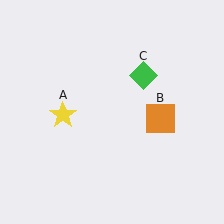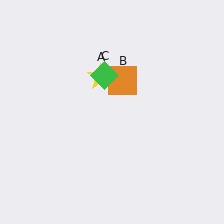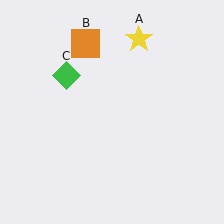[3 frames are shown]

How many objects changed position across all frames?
3 objects changed position: yellow star (object A), orange square (object B), green diamond (object C).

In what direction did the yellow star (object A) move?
The yellow star (object A) moved up and to the right.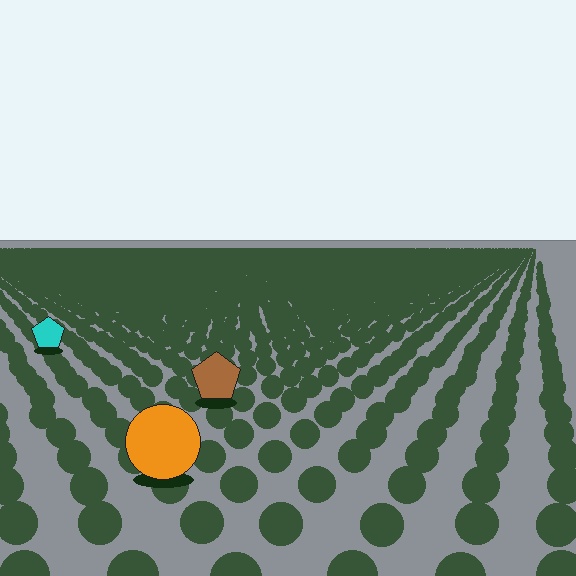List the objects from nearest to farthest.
From nearest to farthest: the orange circle, the brown pentagon, the cyan pentagon.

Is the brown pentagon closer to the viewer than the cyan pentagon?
Yes. The brown pentagon is closer — you can tell from the texture gradient: the ground texture is coarser near it.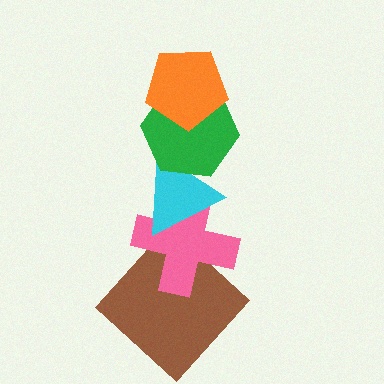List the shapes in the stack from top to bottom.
From top to bottom: the orange pentagon, the green hexagon, the cyan triangle, the pink cross, the brown diamond.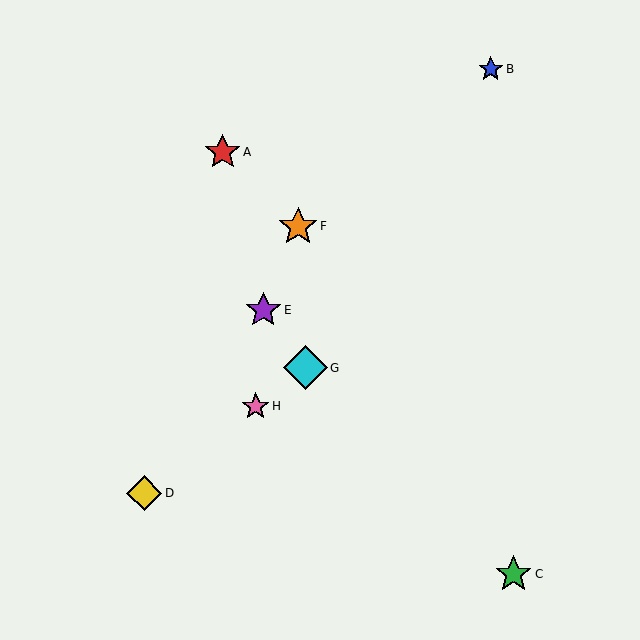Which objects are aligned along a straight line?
Objects D, G, H are aligned along a straight line.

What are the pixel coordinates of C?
Object C is at (513, 574).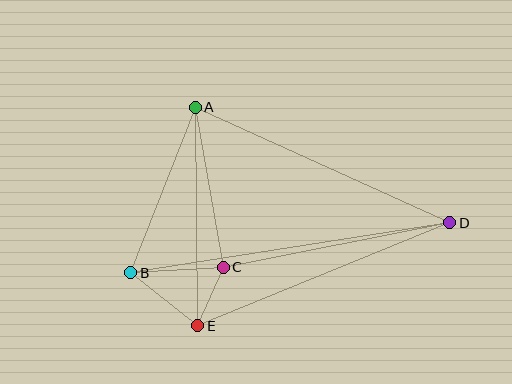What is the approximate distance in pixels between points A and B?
The distance between A and B is approximately 178 pixels.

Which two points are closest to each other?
Points C and E are closest to each other.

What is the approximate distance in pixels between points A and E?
The distance between A and E is approximately 218 pixels.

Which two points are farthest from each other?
Points B and D are farthest from each other.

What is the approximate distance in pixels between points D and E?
The distance between D and E is approximately 272 pixels.